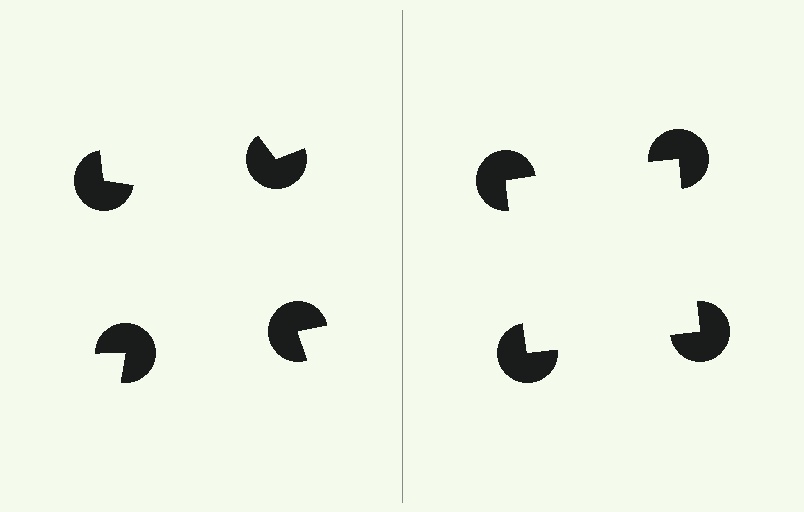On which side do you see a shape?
An illusory square appears on the right side. On the left side the wedge cuts are rotated, so no coherent shape forms.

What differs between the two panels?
The pac-man discs are positioned identically on both sides; only the wedge orientations differ. On the right they align to a square; on the left they are misaligned.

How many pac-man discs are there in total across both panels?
8 — 4 on each side.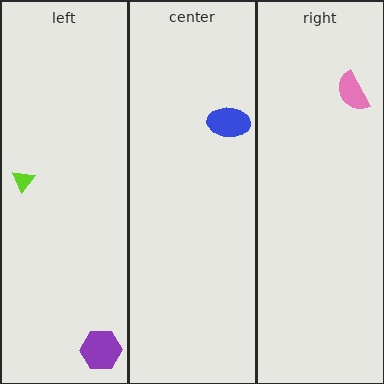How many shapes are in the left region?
2.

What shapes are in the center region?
The blue ellipse.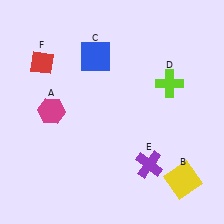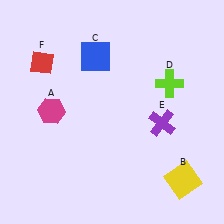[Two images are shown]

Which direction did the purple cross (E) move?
The purple cross (E) moved up.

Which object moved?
The purple cross (E) moved up.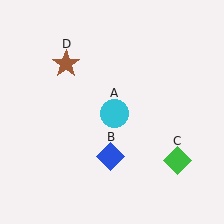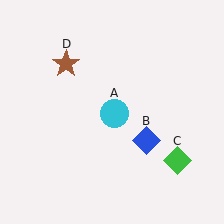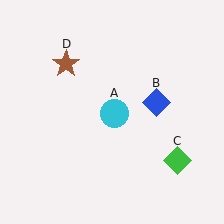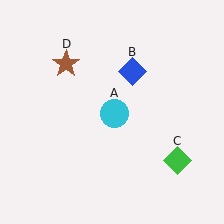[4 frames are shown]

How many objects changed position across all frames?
1 object changed position: blue diamond (object B).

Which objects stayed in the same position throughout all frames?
Cyan circle (object A) and green diamond (object C) and brown star (object D) remained stationary.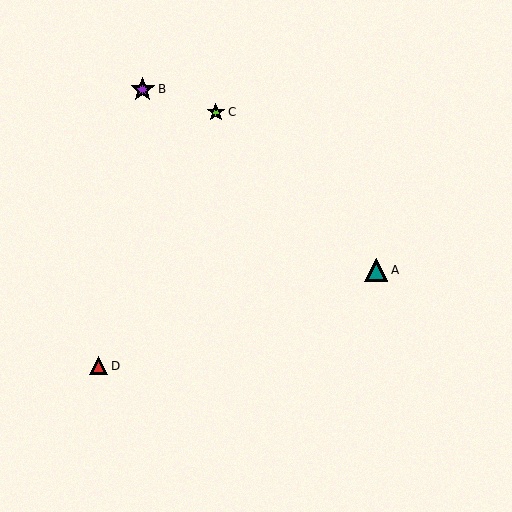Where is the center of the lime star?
The center of the lime star is at (216, 112).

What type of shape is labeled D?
Shape D is a red triangle.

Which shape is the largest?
The purple star (labeled B) is the largest.